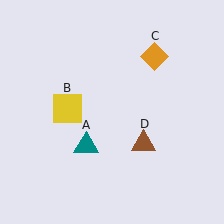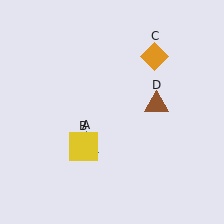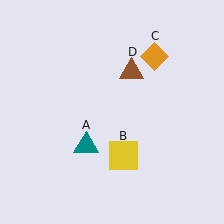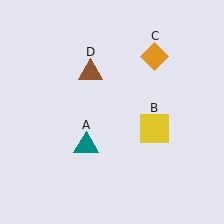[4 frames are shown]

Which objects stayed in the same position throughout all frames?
Teal triangle (object A) and orange diamond (object C) remained stationary.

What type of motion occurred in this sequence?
The yellow square (object B), brown triangle (object D) rotated counterclockwise around the center of the scene.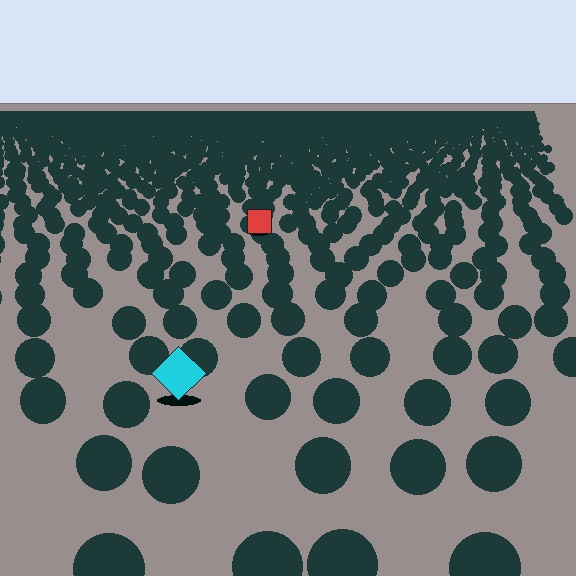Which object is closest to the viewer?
The cyan diamond is closest. The texture marks near it are larger and more spread out.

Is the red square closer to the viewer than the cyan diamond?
No. The cyan diamond is closer — you can tell from the texture gradient: the ground texture is coarser near it.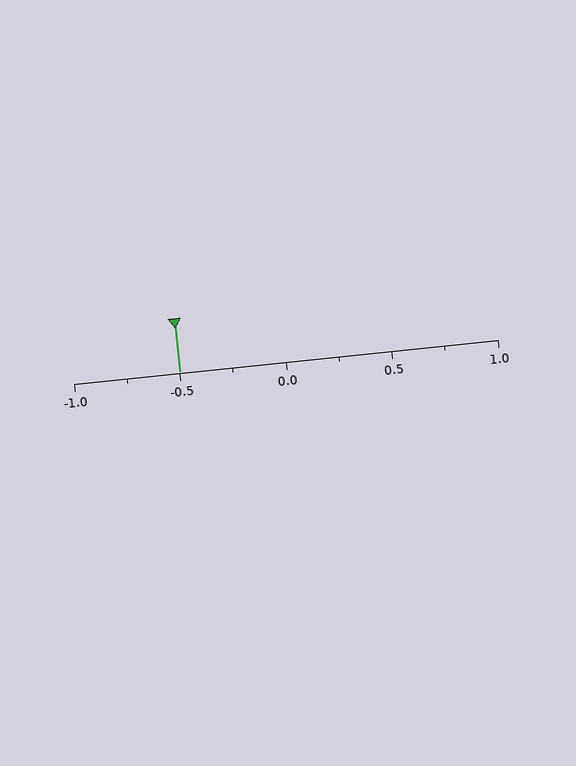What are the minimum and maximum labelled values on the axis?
The axis runs from -1.0 to 1.0.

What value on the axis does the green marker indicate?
The marker indicates approximately -0.5.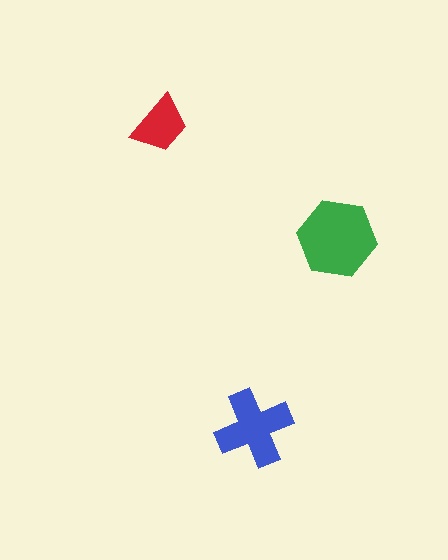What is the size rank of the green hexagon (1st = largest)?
1st.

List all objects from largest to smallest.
The green hexagon, the blue cross, the red trapezoid.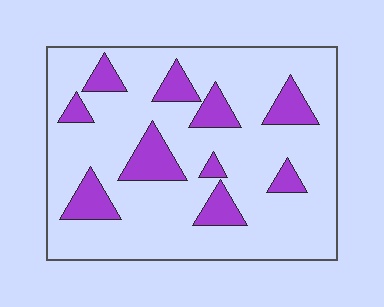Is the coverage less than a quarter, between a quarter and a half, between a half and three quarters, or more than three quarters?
Less than a quarter.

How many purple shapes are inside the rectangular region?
10.